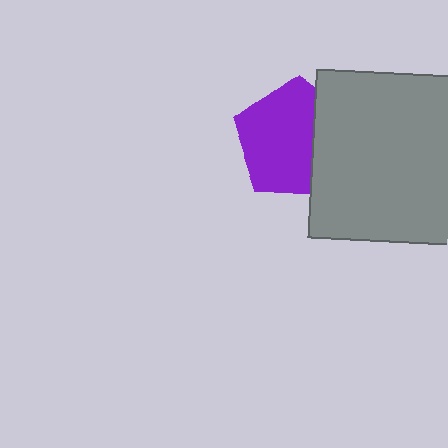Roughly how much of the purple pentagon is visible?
Most of it is visible (roughly 68%).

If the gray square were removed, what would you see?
You would see the complete purple pentagon.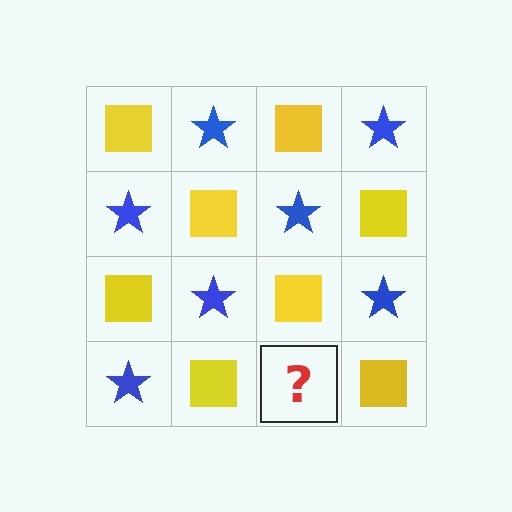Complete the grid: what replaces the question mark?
The question mark should be replaced with a blue star.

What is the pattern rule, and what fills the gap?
The rule is that it alternates yellow square and blue star in a checkerboard pattern. The gap should be filled with a blue star.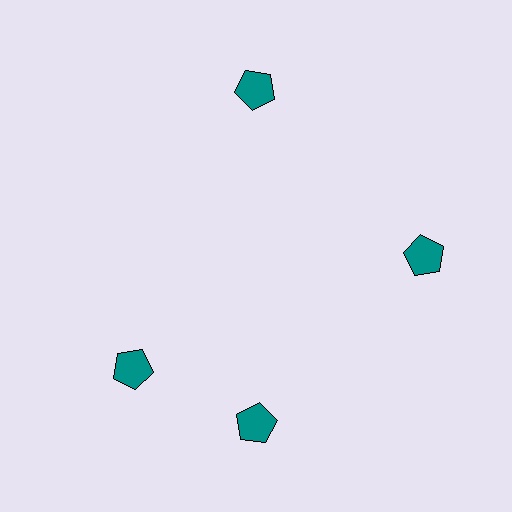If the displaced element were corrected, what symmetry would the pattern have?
It would have 4-fold rotational symmetry — the pattern would map onto itself every 90 degrees.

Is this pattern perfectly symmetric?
No. The 4 teal pentagons are arranged in a ring, but one element near the 9 o'clock position is rotated out of alignment along the ring, breaking the 4-fold rotational symmetry.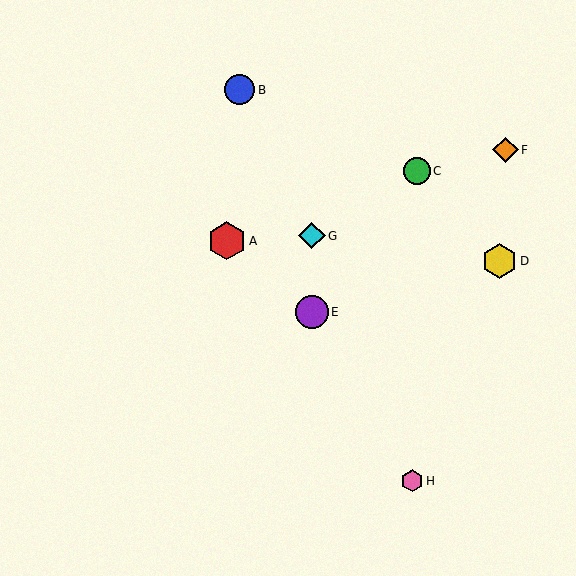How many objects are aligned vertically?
2 objects (E, G) are aligned vertically.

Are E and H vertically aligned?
No, E is at x≈312 and H is at x≈412.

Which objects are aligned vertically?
Objects E, G are aligned vertically.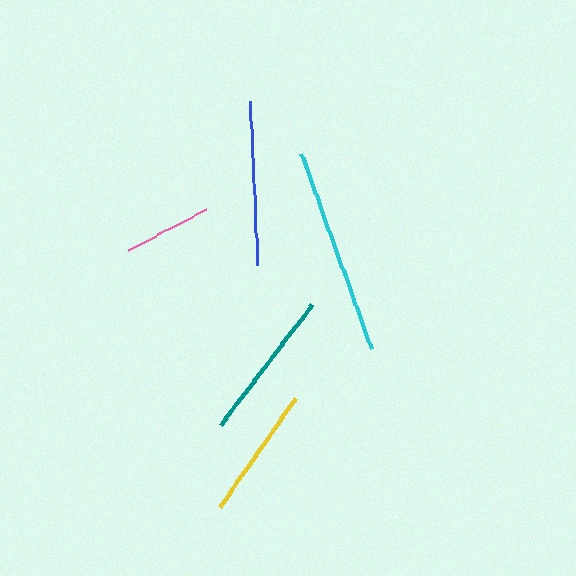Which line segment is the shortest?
The pink line is the shortest at approximately 88 pixels.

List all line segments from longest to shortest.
From longest to shortest: cyan, blue, teal, yellow, pink.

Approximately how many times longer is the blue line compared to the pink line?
The blue line is approximately 1.9 times the length of the pink line.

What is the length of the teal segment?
The teal segment is approximately 152 pixels long.